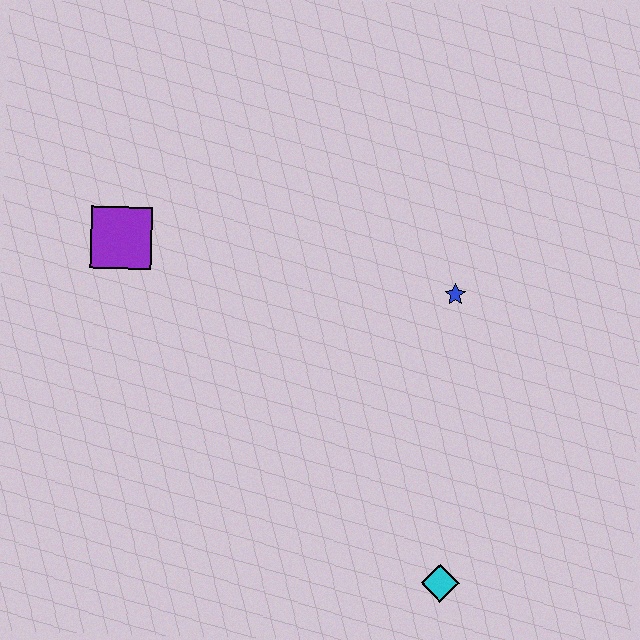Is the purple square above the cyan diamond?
Yes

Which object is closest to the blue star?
The cyan diamond is closest to the blue star.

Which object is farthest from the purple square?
The cyan diamond is farthest from the purple square.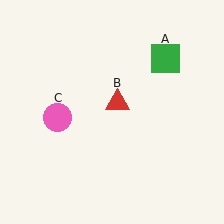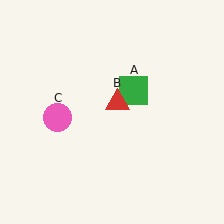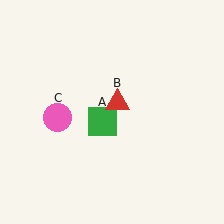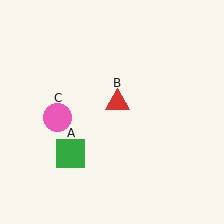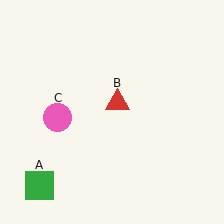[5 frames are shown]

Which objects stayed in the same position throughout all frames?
Red triangle (object B) and pink circle (object C) remained stationary.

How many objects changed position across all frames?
1 object changed position: green square (object A).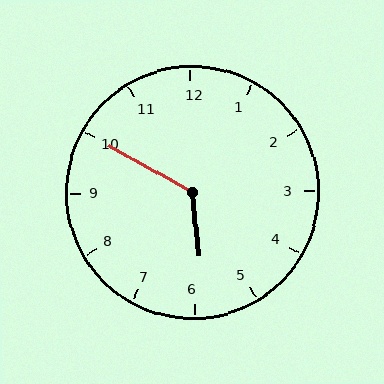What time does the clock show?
5:50.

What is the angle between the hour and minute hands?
Approximately 125 degrees.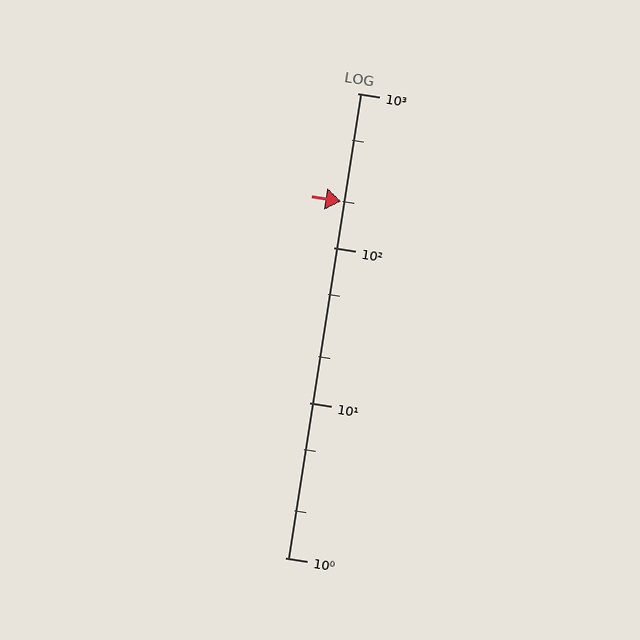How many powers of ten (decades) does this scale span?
The scale spans 3 decades, from 1 to 1000.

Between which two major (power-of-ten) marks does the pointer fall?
The pointer is between 100 and 1000.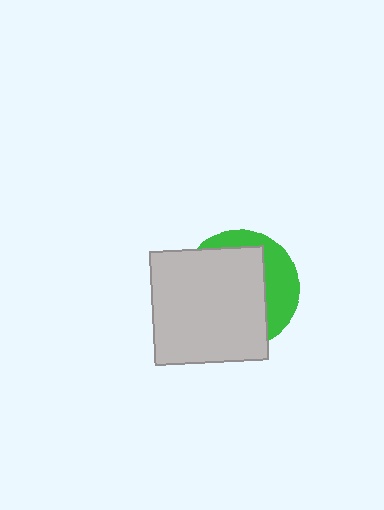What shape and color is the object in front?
The object in front is a light gray square.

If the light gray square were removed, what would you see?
You would see the complete green circle.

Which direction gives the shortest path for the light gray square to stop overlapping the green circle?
Moving left gives the shortest separation.